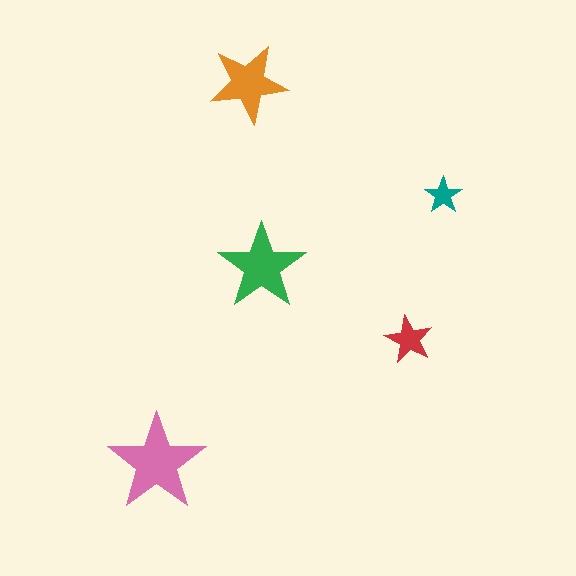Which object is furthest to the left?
The pink star is leftmost.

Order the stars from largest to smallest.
the pink one, the green one, the orange one, the red one, the teal one.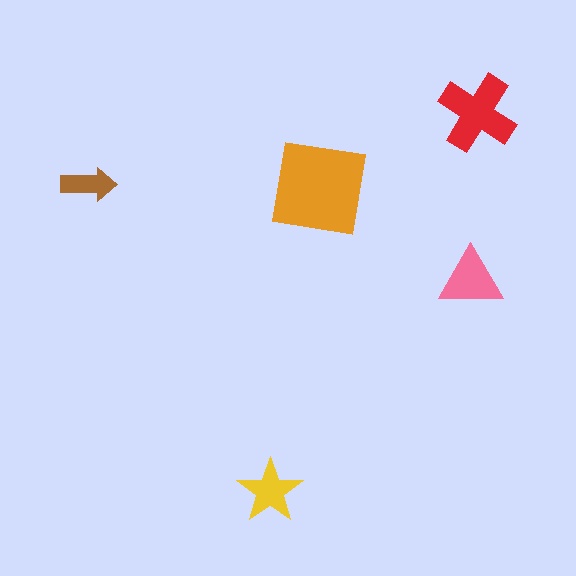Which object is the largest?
The orange square.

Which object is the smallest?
The brown arrow.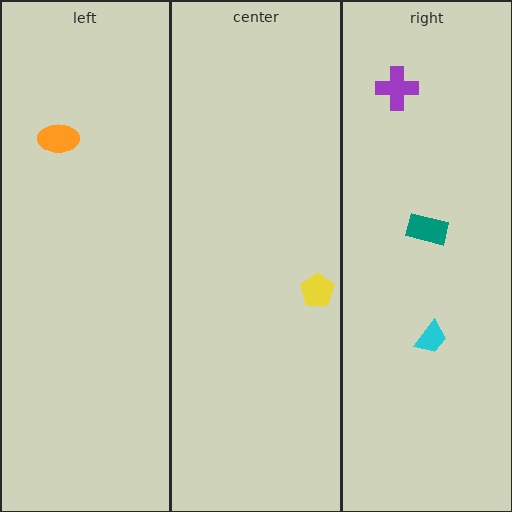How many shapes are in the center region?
1.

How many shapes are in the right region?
3.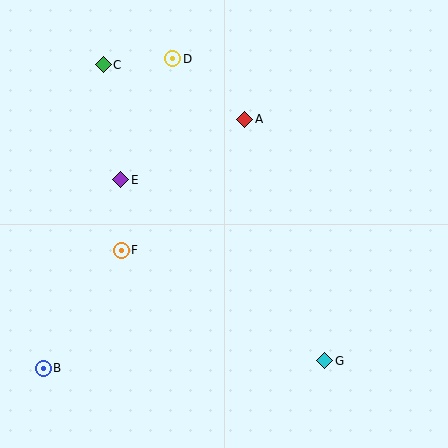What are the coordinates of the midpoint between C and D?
The midpoint between C and D is at (138, 62).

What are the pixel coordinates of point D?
Point D is at (173, 59).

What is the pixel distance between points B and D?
The distance between B and D is 336 pixels.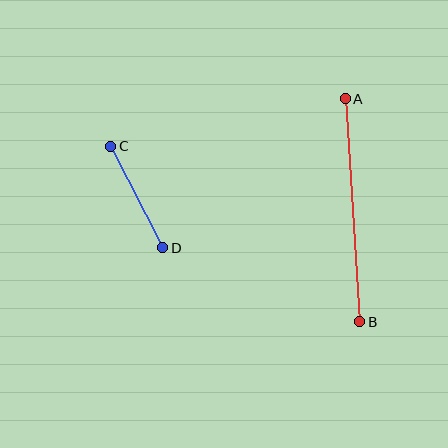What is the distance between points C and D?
The distance is approximately 114 pixels.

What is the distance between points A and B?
The distance is approximately 223 pixels.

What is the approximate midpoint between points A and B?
The midpoint is at approximately (353, 210) pixels.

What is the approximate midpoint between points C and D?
The midpoint is at approximately (137, 197) pixels.